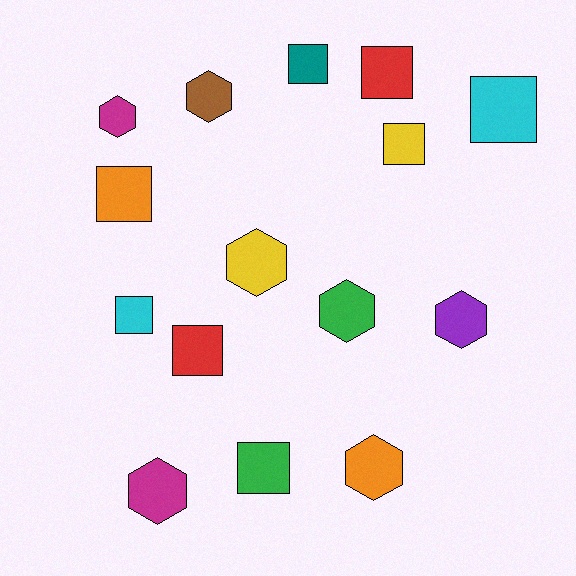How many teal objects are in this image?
There is 1 teal object.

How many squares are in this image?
There are 8 squares.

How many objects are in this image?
There are 15 objects.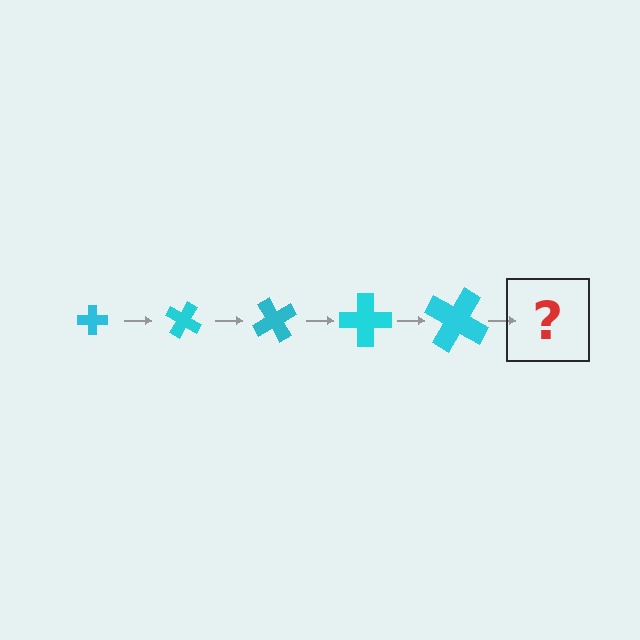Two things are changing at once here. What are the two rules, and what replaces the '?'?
The two rules are that the cross grows larger each step and it rotates 30 degrees each step. The '?' should be a cross, larger than the previous one and rotated 150 degrees from the start.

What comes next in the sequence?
The next element should be a cross, larger than the previous one and rotated 150 degrees from the start.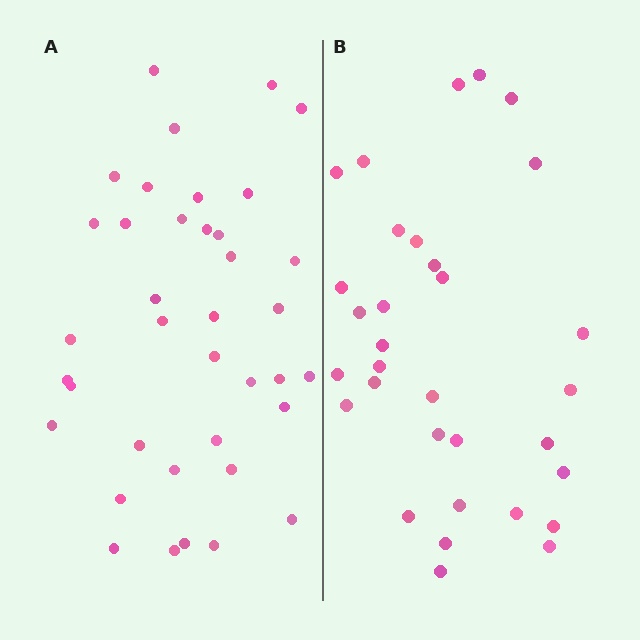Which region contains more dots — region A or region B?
Region A (the left region) has more dots.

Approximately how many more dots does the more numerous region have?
Region A has about 6 more dots than region B.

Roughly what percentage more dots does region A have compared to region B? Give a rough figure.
About 20% more.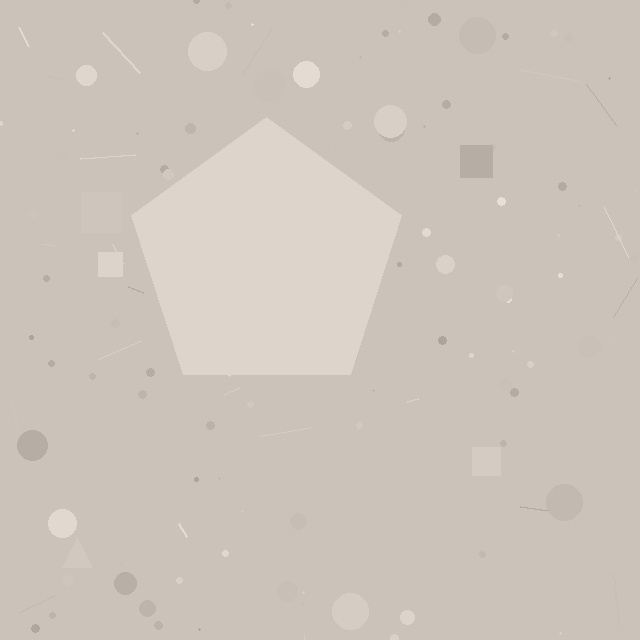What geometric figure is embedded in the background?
A pentagon is embedded in the background.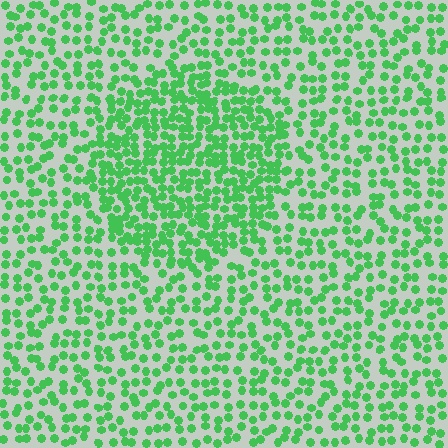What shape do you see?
I see a circle.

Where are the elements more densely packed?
The elements are more densely packed inside the circle boundary.